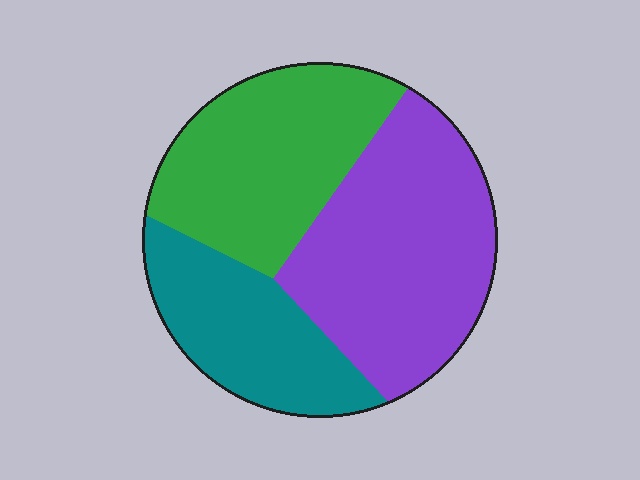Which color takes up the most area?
Purple, at roughly 40%.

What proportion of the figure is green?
Green covers around 35% of the figure.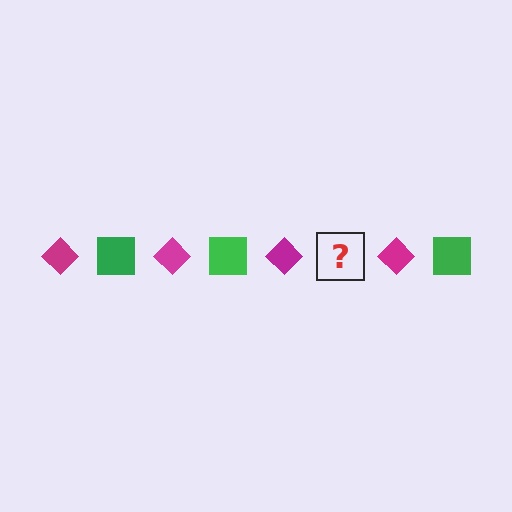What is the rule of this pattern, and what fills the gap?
The rule is that the pattern alternates between magenta diamond and green square. The gap should be filled with a green square.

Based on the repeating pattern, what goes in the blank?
The blank should be a green square.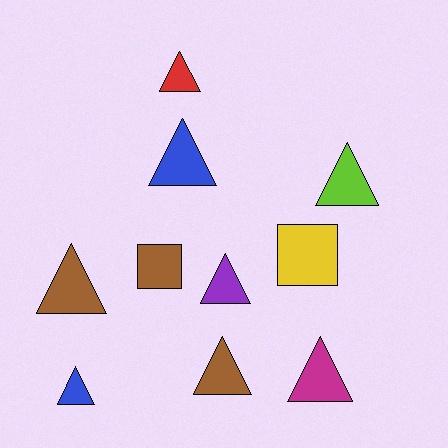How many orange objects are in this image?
There are no orange objects.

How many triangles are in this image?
There are 8 triangles.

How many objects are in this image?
There are 10 objects.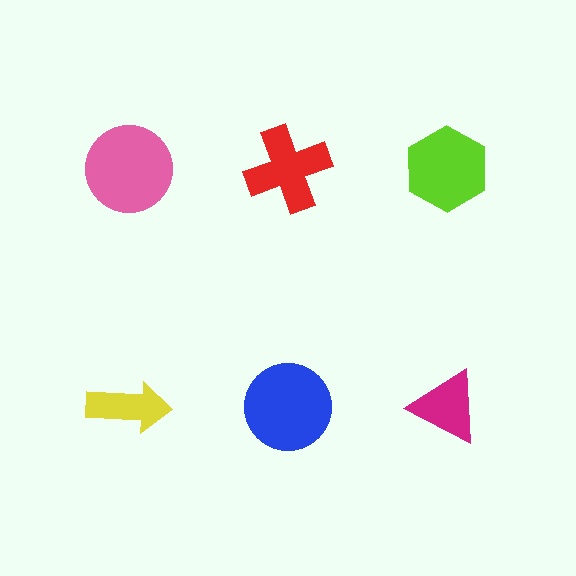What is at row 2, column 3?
A magenta triangle.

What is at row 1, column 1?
A pink circle.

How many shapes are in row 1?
3 shapes.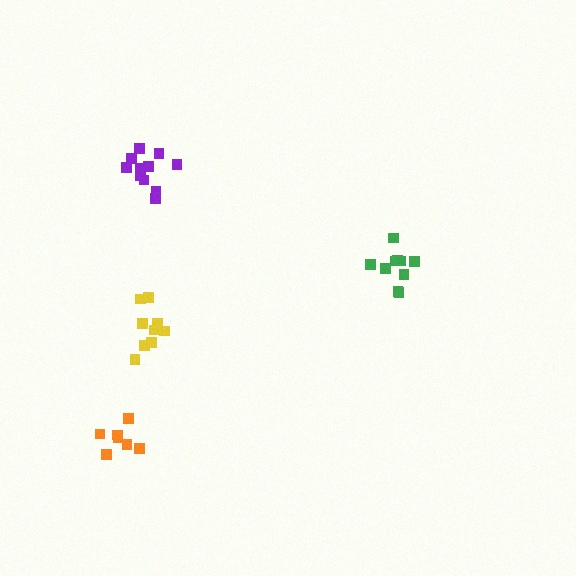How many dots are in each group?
Group 1: 10 dots, Group 2: 9 dots, Group 3: 11 dots, Group 4: 7 dots (37 total).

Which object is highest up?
The purple cluster is topmost.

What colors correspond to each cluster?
The clusters are colored: green, yellow, purple, orange.